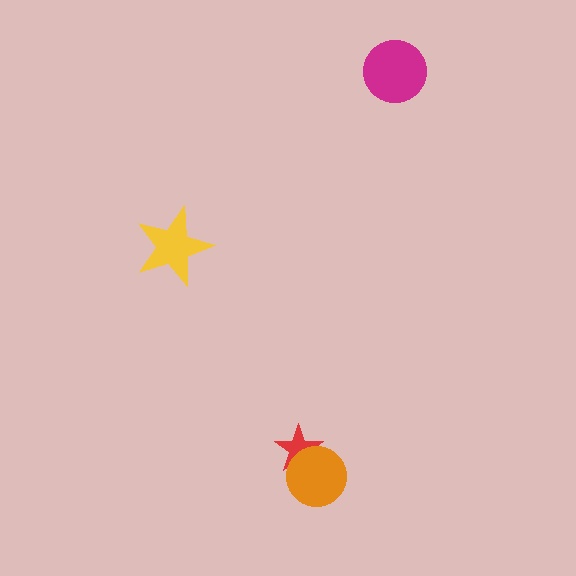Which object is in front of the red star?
The orange circle is in front of the red star.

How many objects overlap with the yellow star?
0 objects overlap with the yellow star.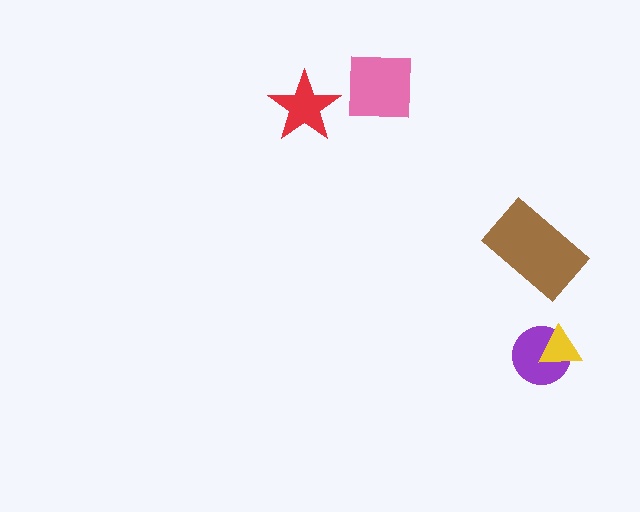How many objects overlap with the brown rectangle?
0 objects overlap with the brown rectangle.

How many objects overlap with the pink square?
0 objects overlap with the pink square.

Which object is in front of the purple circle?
The yellow triangle is in front of the purple circle.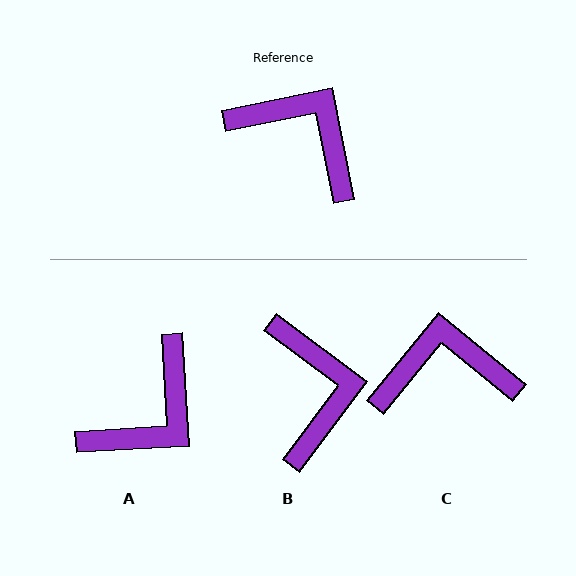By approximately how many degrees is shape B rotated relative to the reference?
Approximately 48 degrees clockwise.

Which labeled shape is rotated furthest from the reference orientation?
A, about 98 degrees away.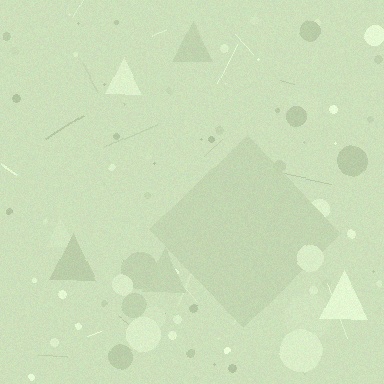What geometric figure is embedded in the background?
A diamond is embedded in the background.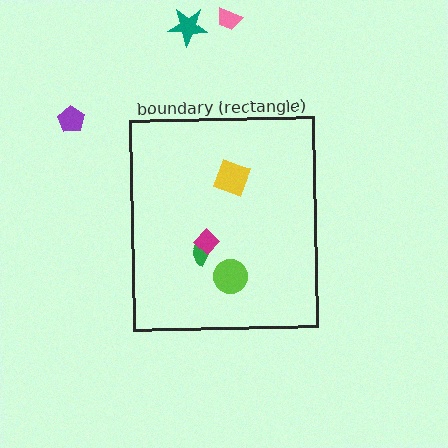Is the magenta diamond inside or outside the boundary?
Inside.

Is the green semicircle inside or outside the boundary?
Inside.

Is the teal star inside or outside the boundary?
Outside.